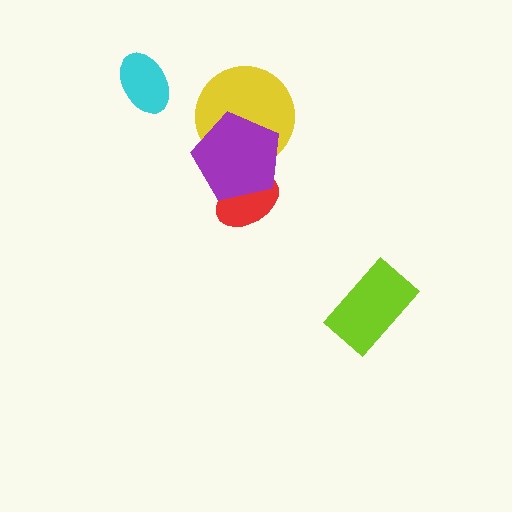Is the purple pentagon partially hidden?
No, no other shape covers it.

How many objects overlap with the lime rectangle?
0 objects overlap with the lime rectangle.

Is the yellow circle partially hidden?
Yes, it is partially covered by another shape.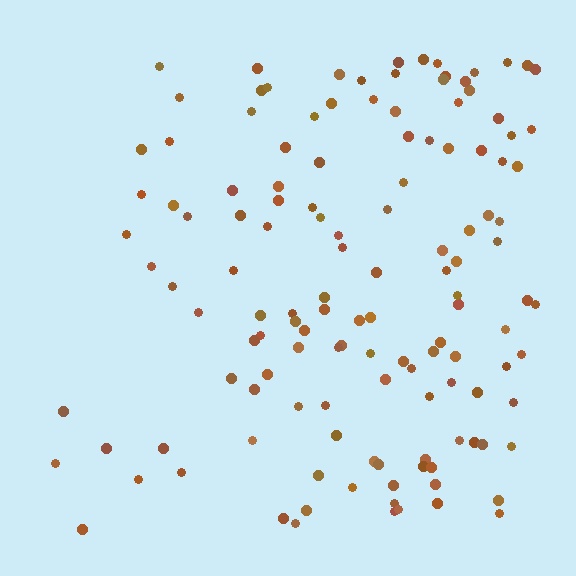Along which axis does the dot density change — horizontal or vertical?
Horizontal.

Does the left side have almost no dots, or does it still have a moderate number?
Still a moderate number, just noticeably fewer than the right.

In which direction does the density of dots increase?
From left to right, with the right side densest.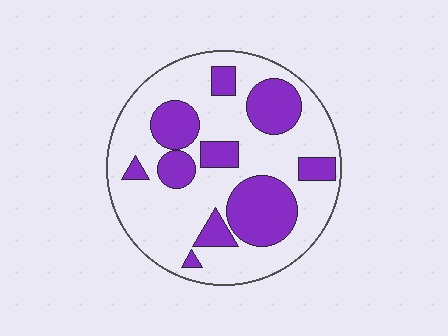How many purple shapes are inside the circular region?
10.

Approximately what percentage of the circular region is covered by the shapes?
Approximately 30%.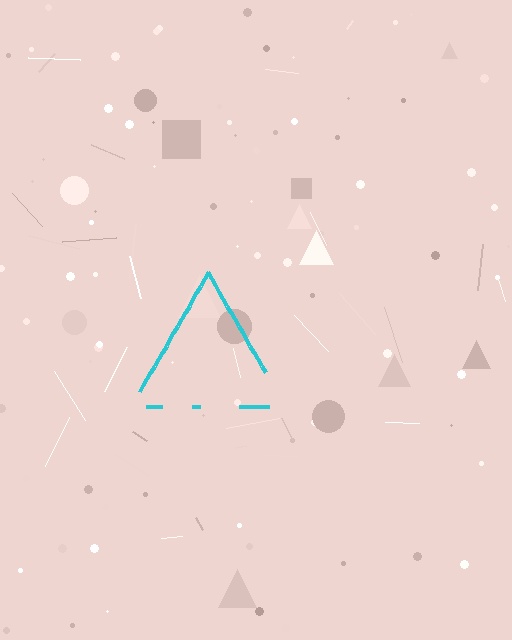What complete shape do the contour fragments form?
The contour fragments form a triangle.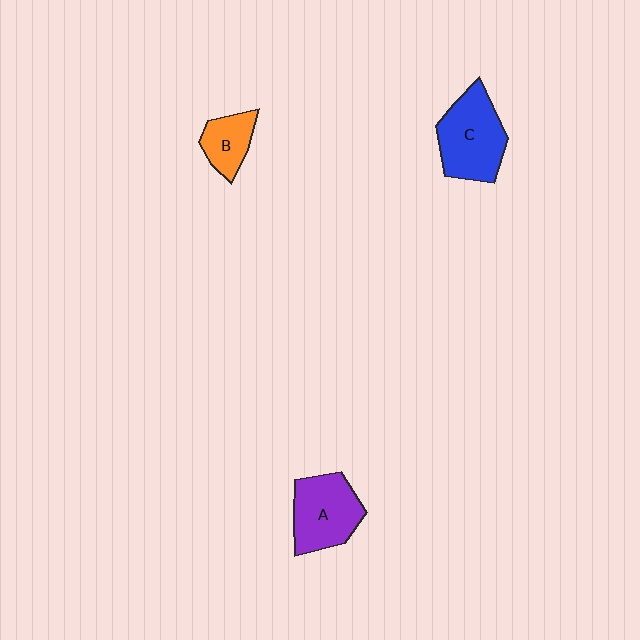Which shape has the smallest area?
Shape B (orange).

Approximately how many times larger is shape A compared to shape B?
Approximately 1.7 times.